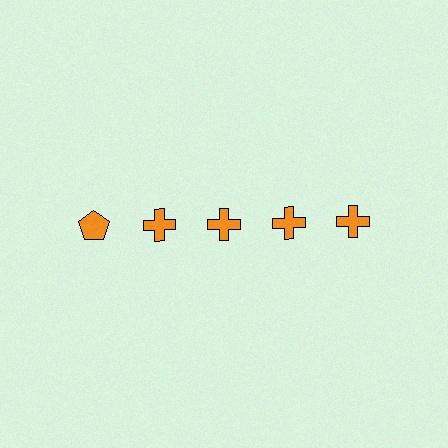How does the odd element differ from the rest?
It has a different shape: pentagon instead of cross.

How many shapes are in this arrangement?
There are 5 shapes arranged in a grid pattern.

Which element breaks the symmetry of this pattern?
The orange pentagon in the top row, leftmost column breaks the symmetry. All other shapes are orange crosses.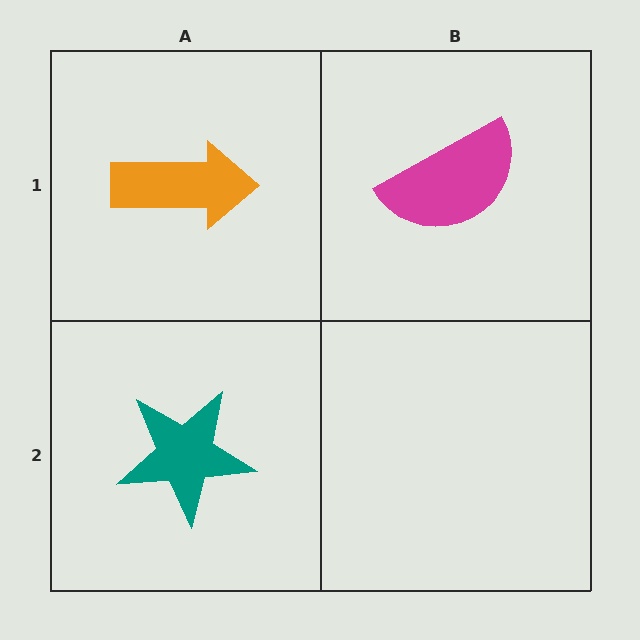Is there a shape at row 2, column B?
No, that cell is empty.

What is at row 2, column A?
A teal star.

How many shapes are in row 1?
2 shapes.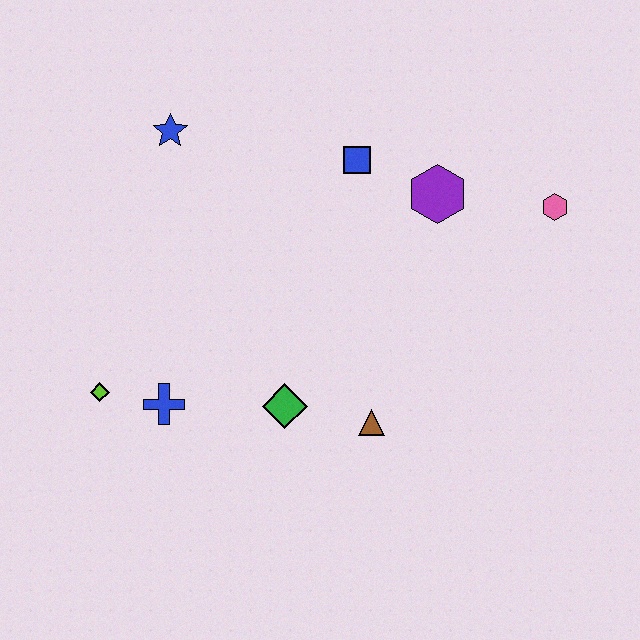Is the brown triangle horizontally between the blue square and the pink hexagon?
Yes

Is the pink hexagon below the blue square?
Yes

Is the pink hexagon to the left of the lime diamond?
No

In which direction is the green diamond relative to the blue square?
The green diamond is below the blue square.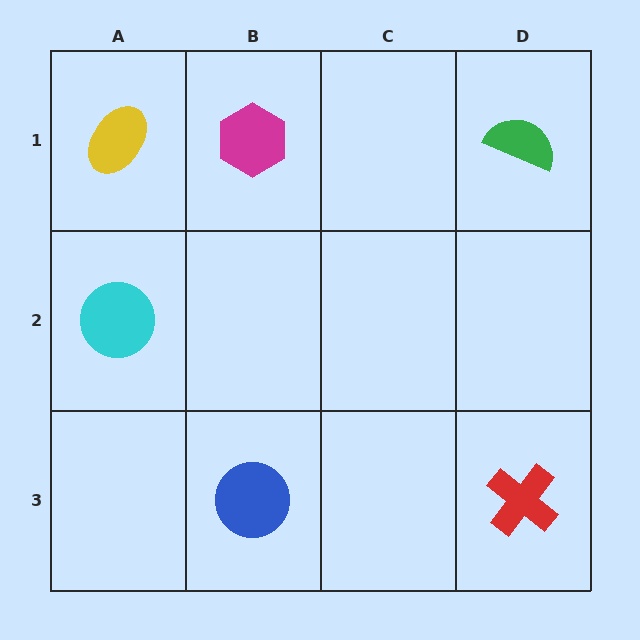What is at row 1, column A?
A yellow ellipse.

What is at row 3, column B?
A blue circle.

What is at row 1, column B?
A magenta hexagon.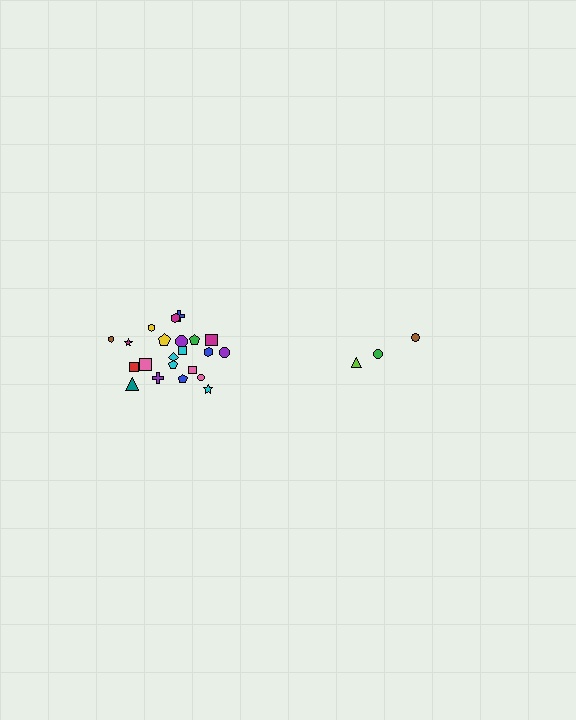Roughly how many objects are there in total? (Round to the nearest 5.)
Roughly 25 objects in total.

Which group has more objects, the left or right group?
The left group.